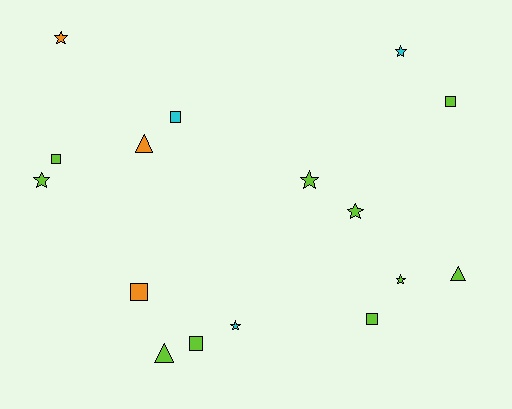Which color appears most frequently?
Lime, with 10 objects.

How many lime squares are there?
There are 4 lime squares.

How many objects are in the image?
There are 16 objects.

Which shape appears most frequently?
Star, with 7 objects.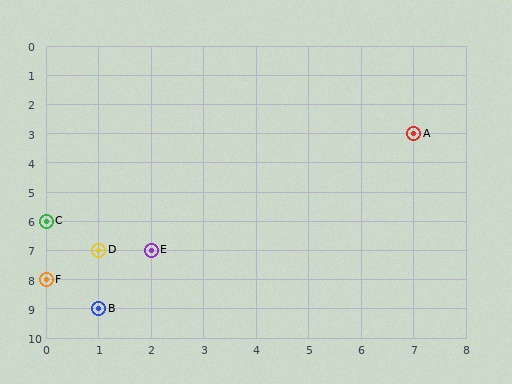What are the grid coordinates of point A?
Point A is at grid coordinates (7, 3).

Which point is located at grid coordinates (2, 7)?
Point E is at (2, 7).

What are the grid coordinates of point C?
Point C is at grid coordinates (0, 6).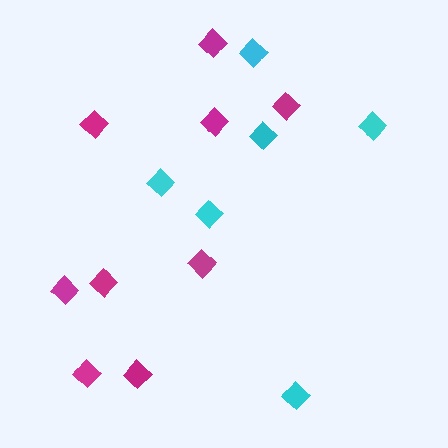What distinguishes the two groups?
There are 2 groups: one group of cyan diamonds (6) and one group of magenta diamonds (9).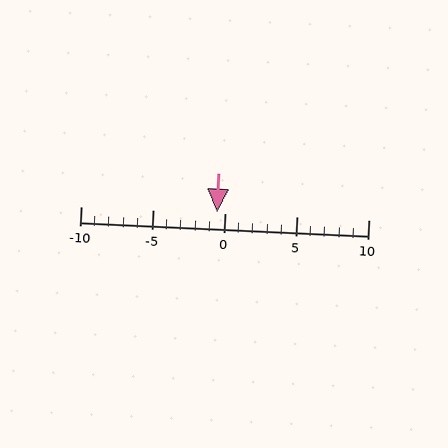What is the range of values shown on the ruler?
The ruler shows values from -10 to 10.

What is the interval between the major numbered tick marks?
The major tick marks are spaced 5 units apart.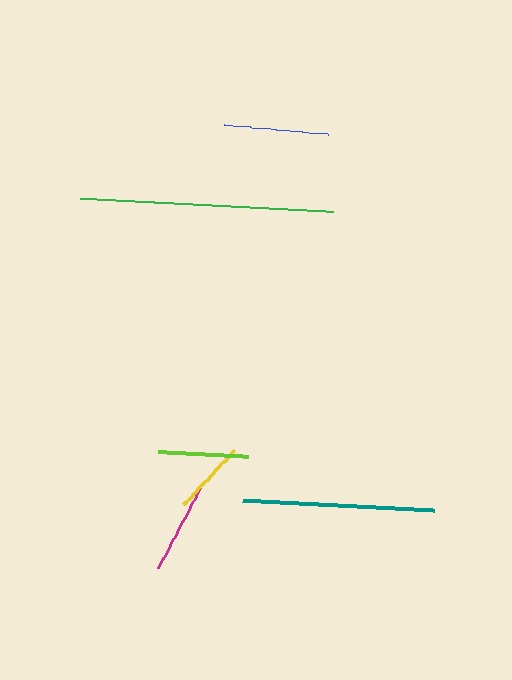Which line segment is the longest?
The green line is the longest at approximately 253 pixels.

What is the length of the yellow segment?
The yellow segment is approximately 75 pixels long.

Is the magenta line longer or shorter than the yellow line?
The magenta line is longer than the yellow line.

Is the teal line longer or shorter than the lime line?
The teal line is longer than the lime line.